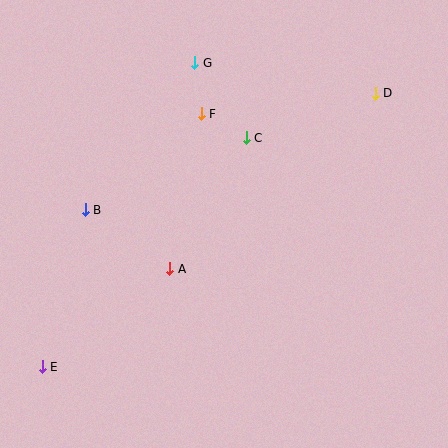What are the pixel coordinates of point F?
Point F is at (201, 114).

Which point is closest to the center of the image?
Point A at (170, 269) is closest to the center.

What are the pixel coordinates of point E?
Point E is at (42, 367).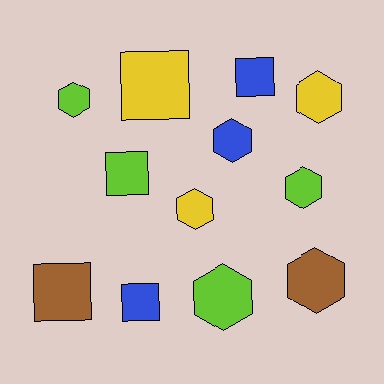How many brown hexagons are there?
There is 1 brown hexagon.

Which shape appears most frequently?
Hexagon, with 7 objects.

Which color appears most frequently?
Lime, with 4 objects.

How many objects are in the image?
There are 12 objects.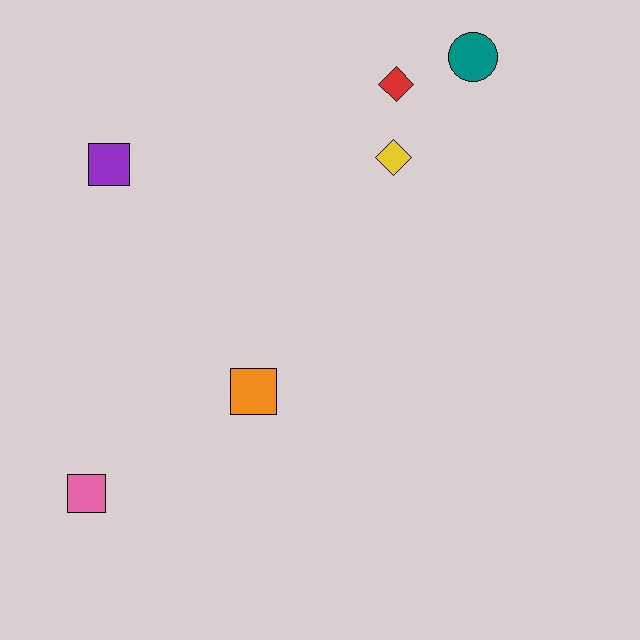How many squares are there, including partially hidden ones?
There are 3 squares.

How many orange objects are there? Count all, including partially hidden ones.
There is 1 orange object.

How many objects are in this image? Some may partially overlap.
There are 6 objects.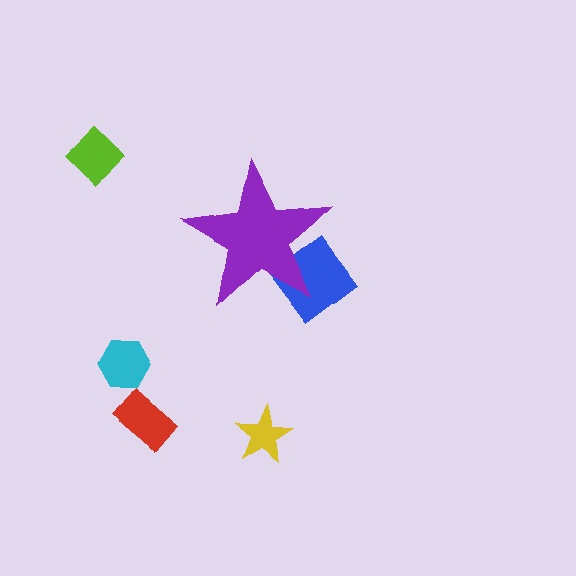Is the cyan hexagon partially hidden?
No, the cyan hexagon is fully visible.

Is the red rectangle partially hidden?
No, the red rectangle is fully visible.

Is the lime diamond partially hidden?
No, the lime diamond is fully visible.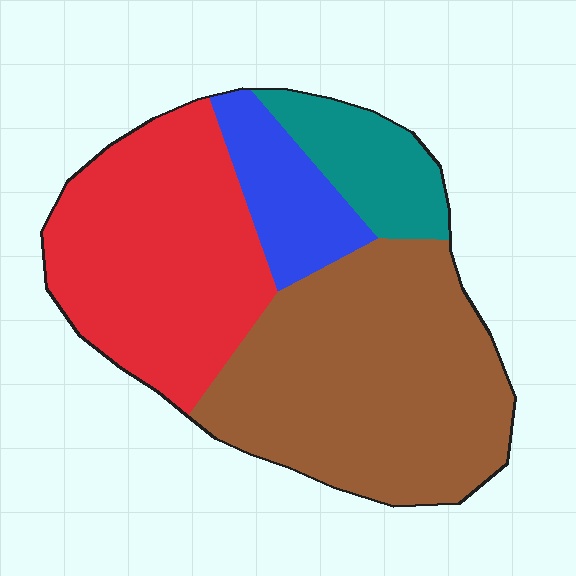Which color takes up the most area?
Brown, at roughly 45%.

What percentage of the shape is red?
Red takes up about one third (1/3) of the shape.